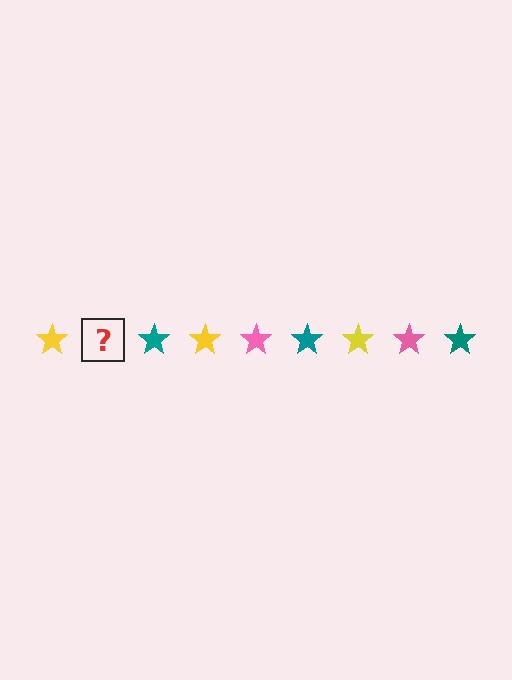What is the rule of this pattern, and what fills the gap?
The rule is that the pattern cycles through yellow, pink, teal stars. The gap should be filled with a pink star.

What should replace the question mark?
The question mark should be replaced with a pink star.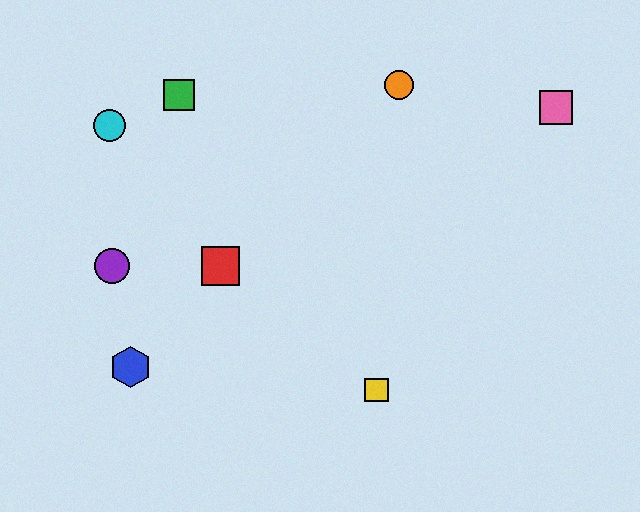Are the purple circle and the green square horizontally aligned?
No, the purple circle is at y≈266 and the green square is at y≈95.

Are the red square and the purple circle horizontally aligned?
Yes, both are at y≈266.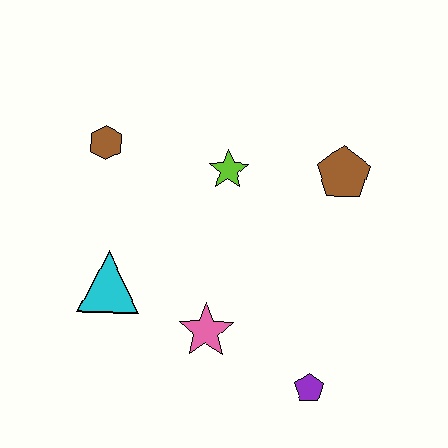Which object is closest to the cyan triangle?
The pink star is closest to the cyan triangle.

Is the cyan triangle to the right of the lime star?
No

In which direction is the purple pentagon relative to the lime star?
The purple pentagon is below the lime star.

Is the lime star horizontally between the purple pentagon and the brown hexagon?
Yes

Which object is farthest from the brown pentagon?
The cyan triangle is farthest from the brown pentagon.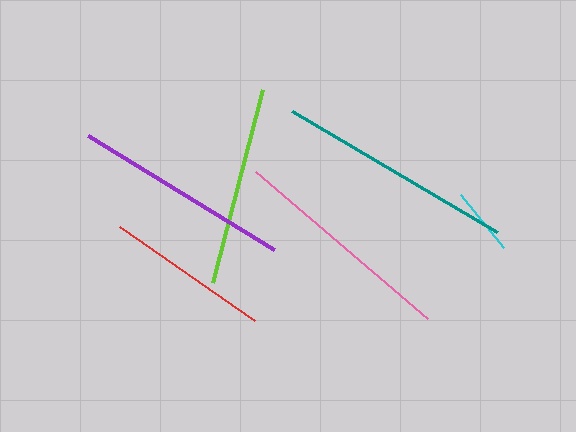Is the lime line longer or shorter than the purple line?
The purple line is longer than the lime line.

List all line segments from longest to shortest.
From longest to shortest: teal, pink, purple, lime, red, cyan.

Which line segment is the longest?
The teal line is the longest at approximately 239 pixels.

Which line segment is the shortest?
The cyan line is the shortest at approximately 68 pixels.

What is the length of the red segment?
The red segment is approximately 164 pixels long.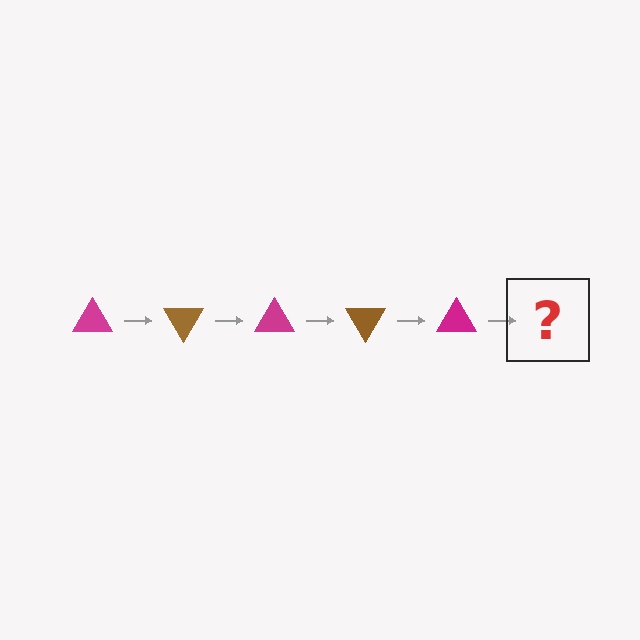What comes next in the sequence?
The next element should be a brown triangle, rotated 300 degrees from the start.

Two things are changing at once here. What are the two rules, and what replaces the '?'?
The two rules are that it rotates 60 degrees each step and the color cycles through magenta and brown. The '?' should be a brown triangle, rotated 300 degrees from the start.